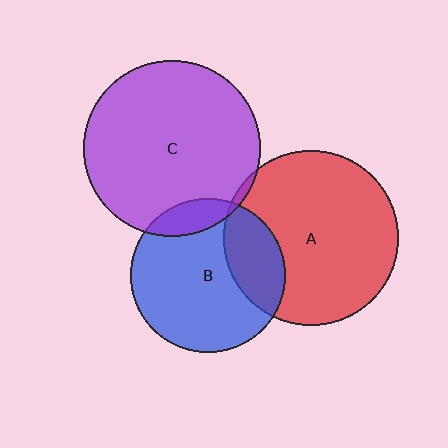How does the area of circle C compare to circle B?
Approximately 1.3 times.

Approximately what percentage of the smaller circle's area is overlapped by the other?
Approximately 25%.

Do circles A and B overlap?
Yes.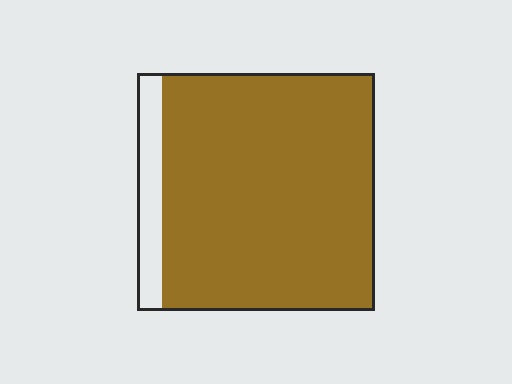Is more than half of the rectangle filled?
Yes.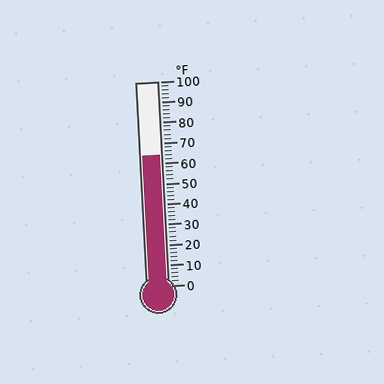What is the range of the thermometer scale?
The thermometer scale ranges from 0°F to 100°F.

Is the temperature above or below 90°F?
The temperature is below 90°F.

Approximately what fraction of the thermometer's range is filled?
The thermometer is filled to approximately 65% of its range.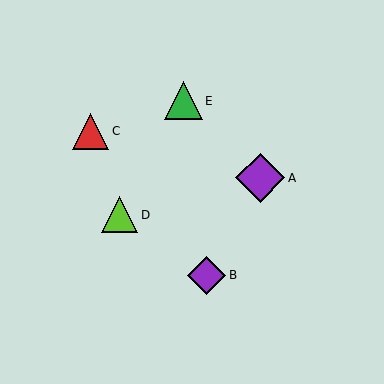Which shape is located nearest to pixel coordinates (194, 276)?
The purple diamond (labeled B) at (207, 275) is nearest to that location.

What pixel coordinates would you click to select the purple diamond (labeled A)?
Click at (260, 178) to select the purple diamond A.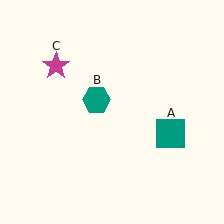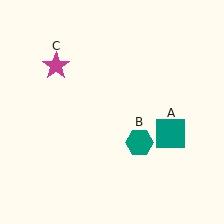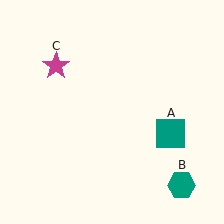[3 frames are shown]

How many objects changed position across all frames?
1 object changed position: teal hexagon (object B).